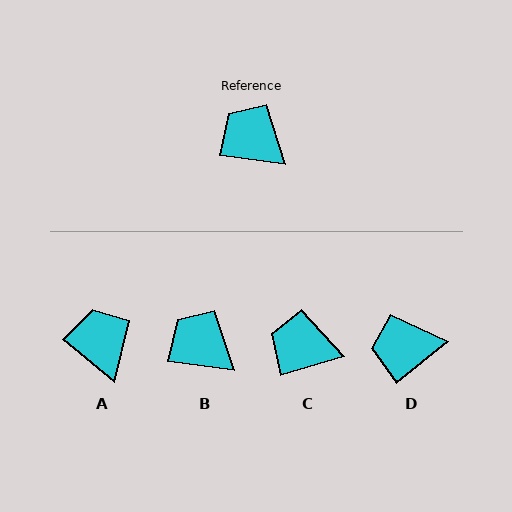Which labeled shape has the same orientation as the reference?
B.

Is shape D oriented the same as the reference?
No, it is off by about 47 degrees.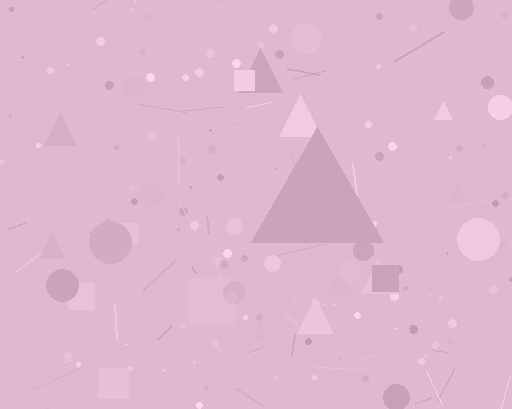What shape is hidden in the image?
A triangle is hidden in the image.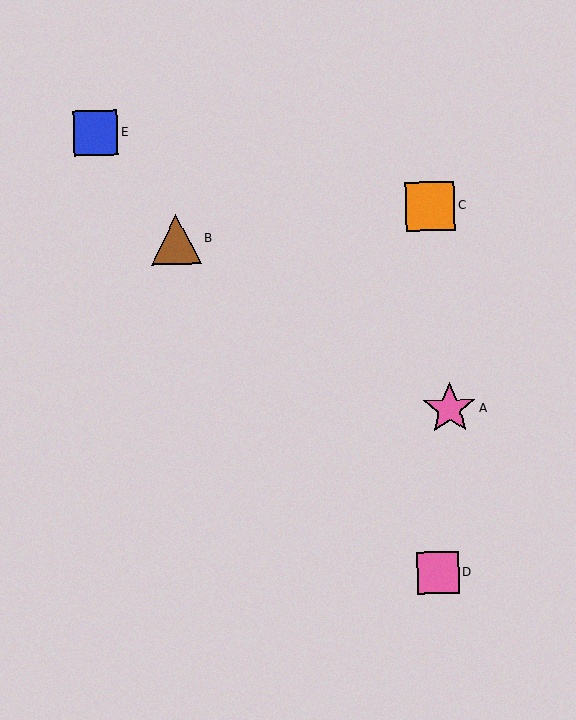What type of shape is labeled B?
Shape B is a brown triangle.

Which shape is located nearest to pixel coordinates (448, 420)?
The pink star (labeled A) at (449, 409) is nearest to that location.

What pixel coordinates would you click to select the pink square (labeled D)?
Click at (438, 573) to select the pink square D.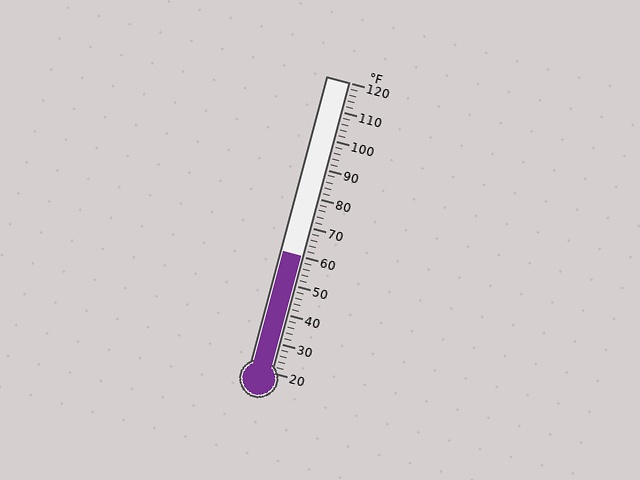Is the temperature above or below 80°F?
The temperature is below 80°F.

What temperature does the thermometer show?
The thermometer shows approximately 60°F.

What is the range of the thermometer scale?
The thermometer scale ranges from 20°F to 120°F.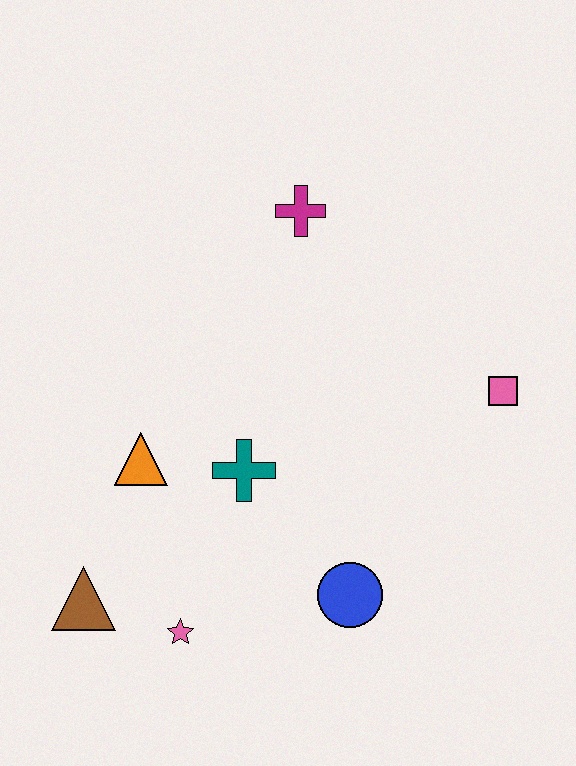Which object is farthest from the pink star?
The magenta cross is farthest from the pink star.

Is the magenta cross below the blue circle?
No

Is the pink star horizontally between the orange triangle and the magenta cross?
Yes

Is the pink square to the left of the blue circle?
No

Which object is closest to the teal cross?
The orange triangle is closest to the teal cross.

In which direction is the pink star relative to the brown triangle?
The pink star is to the right of the brown triangle.